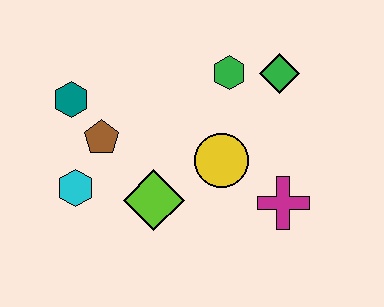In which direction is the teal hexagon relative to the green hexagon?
The teal hexagon is to the left of the green hexagon.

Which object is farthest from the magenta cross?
The teal hexagon is farthest from the magenta cross.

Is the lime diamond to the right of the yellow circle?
No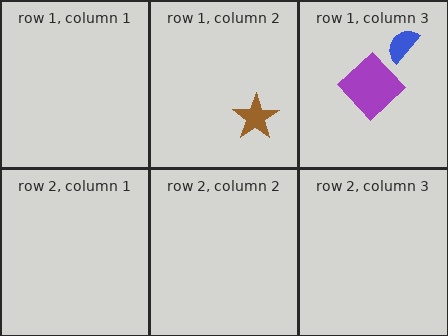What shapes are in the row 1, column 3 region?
The purple diamond, the blue semicircle.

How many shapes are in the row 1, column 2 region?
1.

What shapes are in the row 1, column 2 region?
The brown star.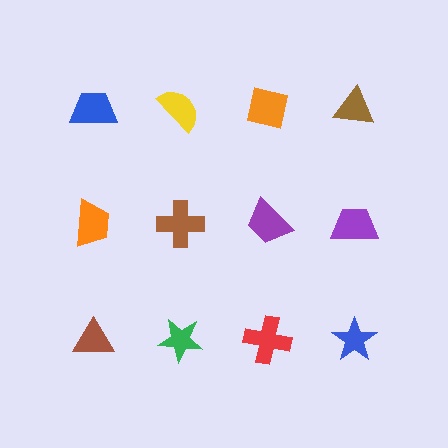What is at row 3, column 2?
A green star.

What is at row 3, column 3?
A red cross.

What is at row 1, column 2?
A yellow semicircle.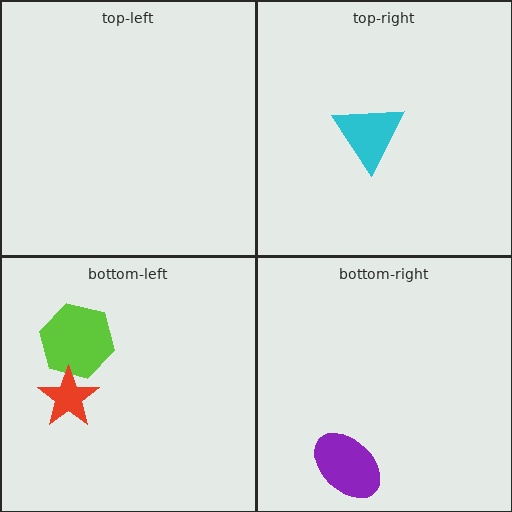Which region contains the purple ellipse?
The bottom-right region.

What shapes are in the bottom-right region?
The purple ellipse.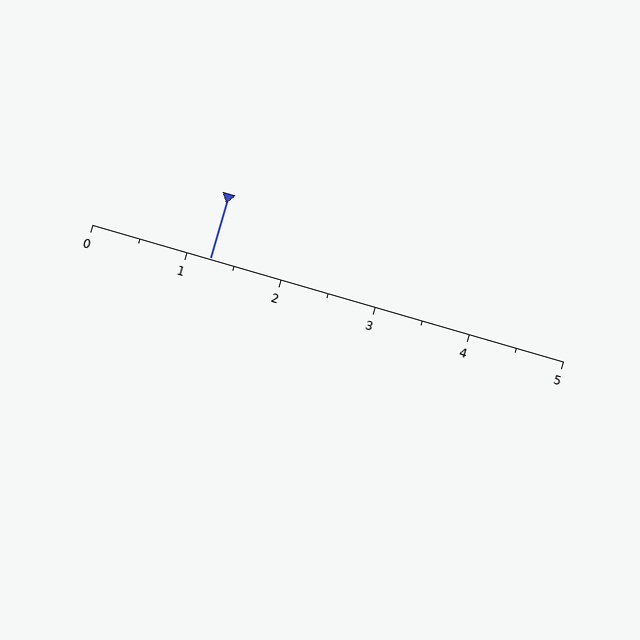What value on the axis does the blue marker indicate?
The marker indicates approximately 1.2.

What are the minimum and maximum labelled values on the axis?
The axis runs from 0 to 5.